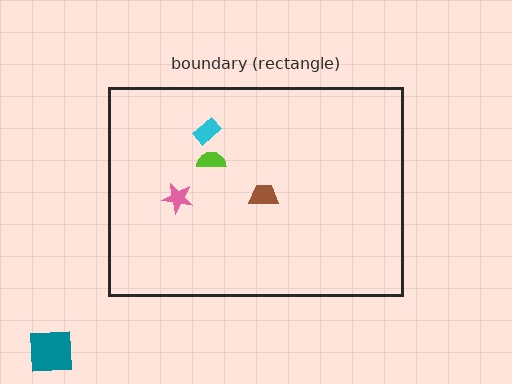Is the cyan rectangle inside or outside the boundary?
Inside.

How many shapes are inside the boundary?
4 inside, 1 outside.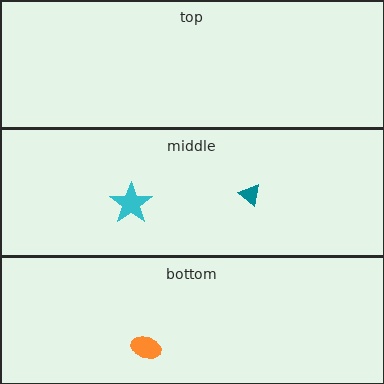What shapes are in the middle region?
The teal triangle, the cyan star.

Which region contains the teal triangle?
The middle region.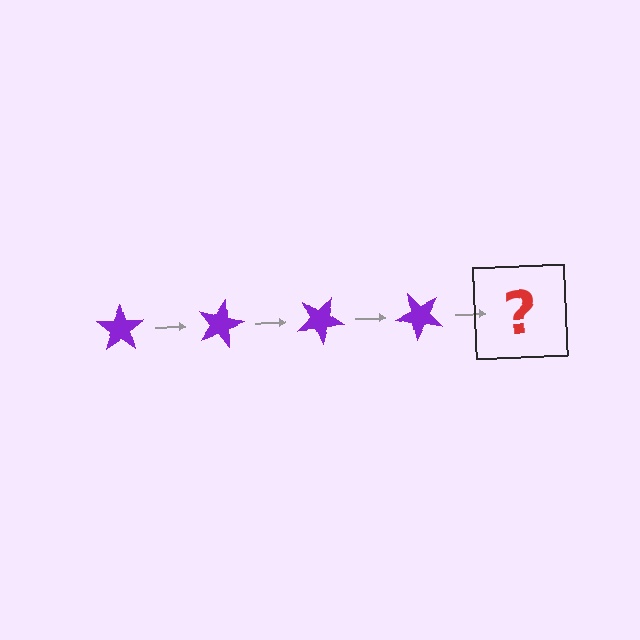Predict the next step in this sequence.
The next step is a purple star rotated 60 degrees.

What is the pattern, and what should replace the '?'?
The pattern is that the star rotates 15 degrees each step. The '?' should be a purple star rotated 60 degrees.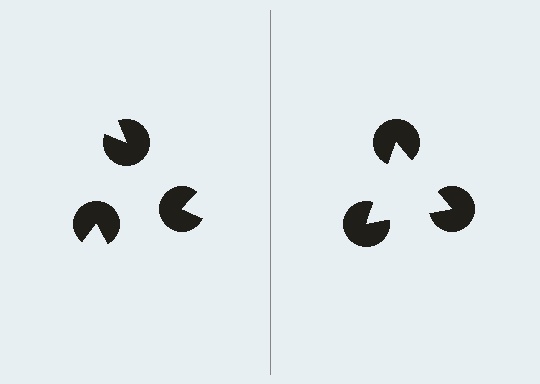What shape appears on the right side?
An illusory triangle.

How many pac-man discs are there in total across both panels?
6 — 3 on each side.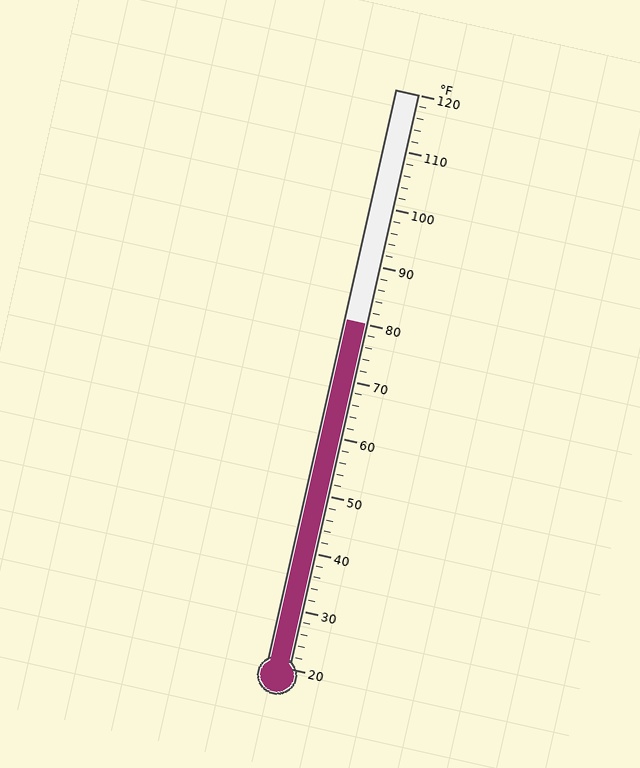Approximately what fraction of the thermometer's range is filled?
The thermometer is filled to approximately 60% of its range.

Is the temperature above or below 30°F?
The temperature is above 30°F.